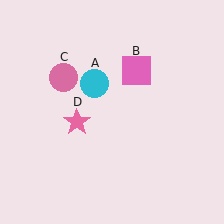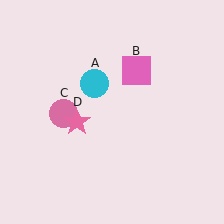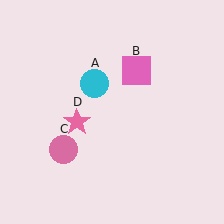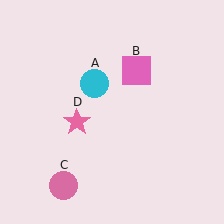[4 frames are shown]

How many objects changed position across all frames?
1 object changed position: pink circle (object C).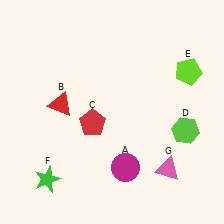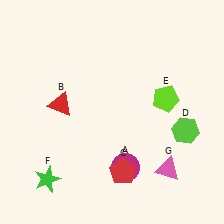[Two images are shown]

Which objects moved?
The objects that moved are: the red pentagon (C), the lime pentagon (E).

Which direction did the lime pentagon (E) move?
The lime pentagon (E) moved down.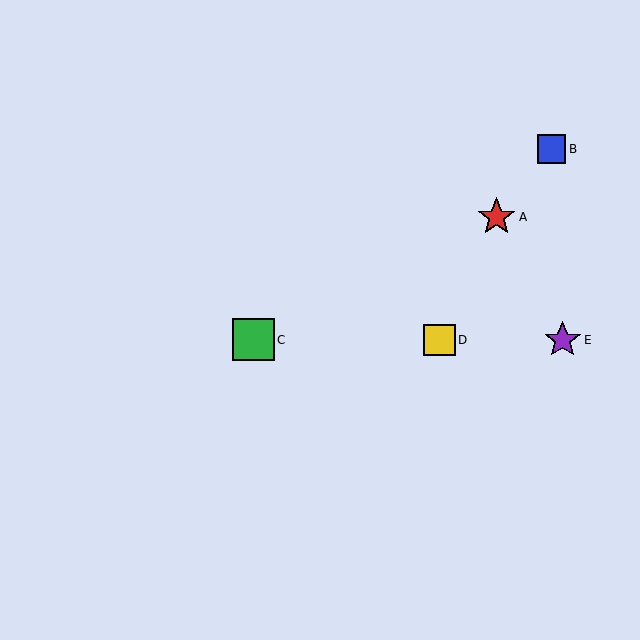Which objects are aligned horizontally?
Objects C, D, E are aligned horizontally.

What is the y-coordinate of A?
Object A is at y≈217.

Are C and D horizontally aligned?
Yes, both are at y≈340.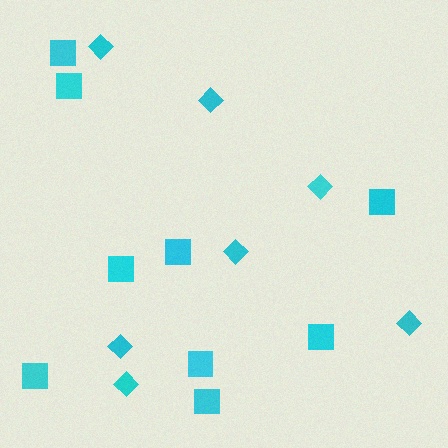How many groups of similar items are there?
There are 2 groups: one group of squares (9) and one group of diamonds (7).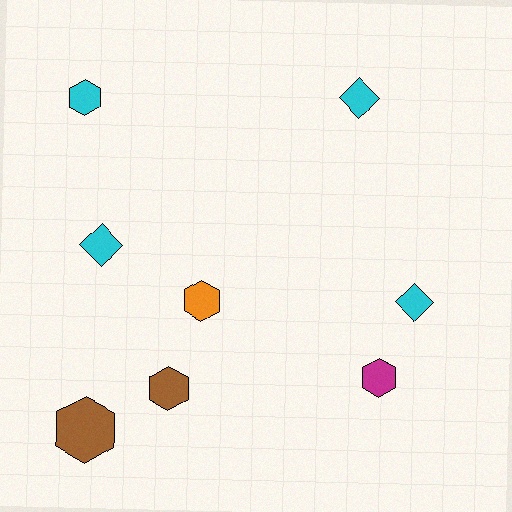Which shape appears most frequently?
Hexagon, with 5 objects.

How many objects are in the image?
There are 8 objects.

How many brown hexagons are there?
There are 2 brown hexagons.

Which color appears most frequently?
Cyan, with 4 objects.